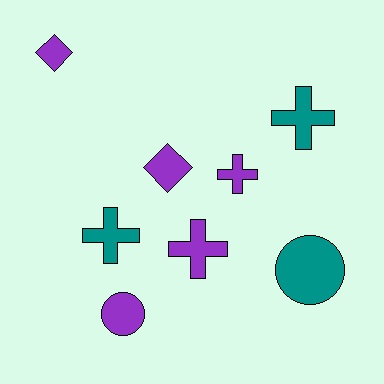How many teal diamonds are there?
There are no teal diamonds.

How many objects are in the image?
There are 8 objects.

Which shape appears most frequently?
Cross, with 4 objects.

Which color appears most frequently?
Purple, with 5 objects.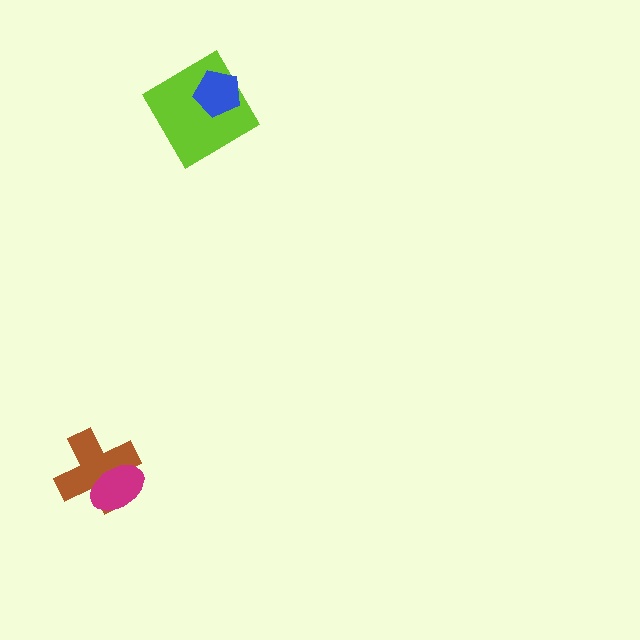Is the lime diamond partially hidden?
Yes, it is partially covered by another shape.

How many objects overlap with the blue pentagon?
1 object overlaps with the blue pentagon.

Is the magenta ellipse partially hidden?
No, no other shape covers it.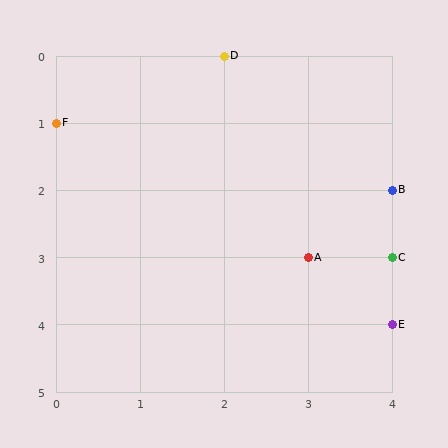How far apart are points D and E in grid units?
Points D and E are 2 columns and 4 rows apart (about 4.5 grid units diagonally).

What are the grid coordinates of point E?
Point E is at grid coordinates (4, 4).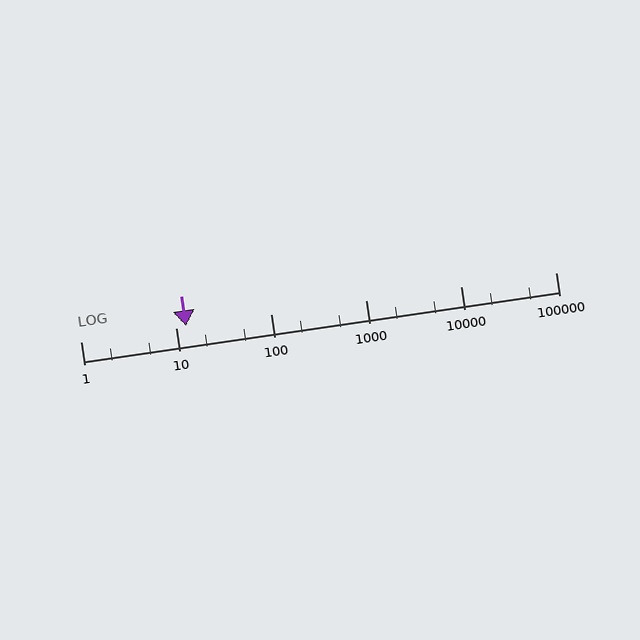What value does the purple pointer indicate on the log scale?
The pointer indicates approximately 13.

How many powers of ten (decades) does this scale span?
The scale spans 5 decades, from 1 to 100000.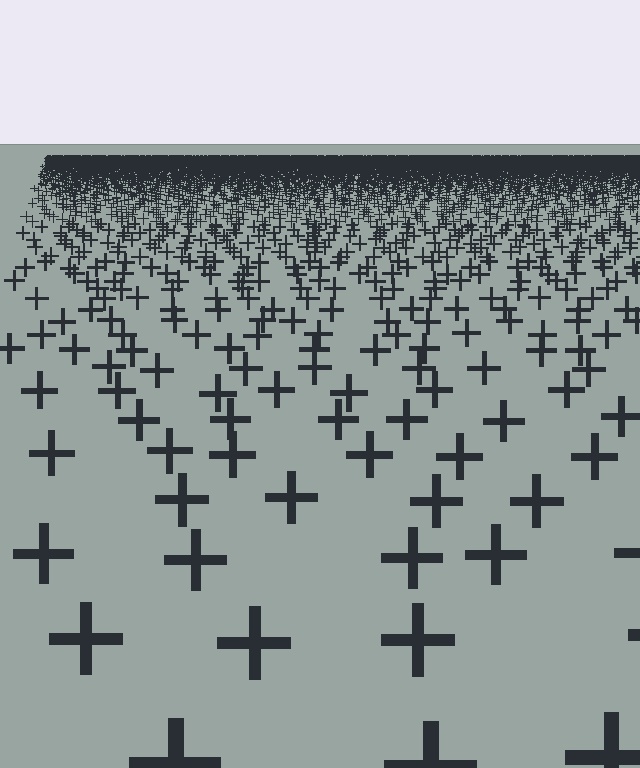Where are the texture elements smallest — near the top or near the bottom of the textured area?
Near the top.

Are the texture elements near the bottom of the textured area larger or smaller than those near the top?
Larger. Near the bottom, elements are closer to the viewer and appear at a bigger on-screen size.